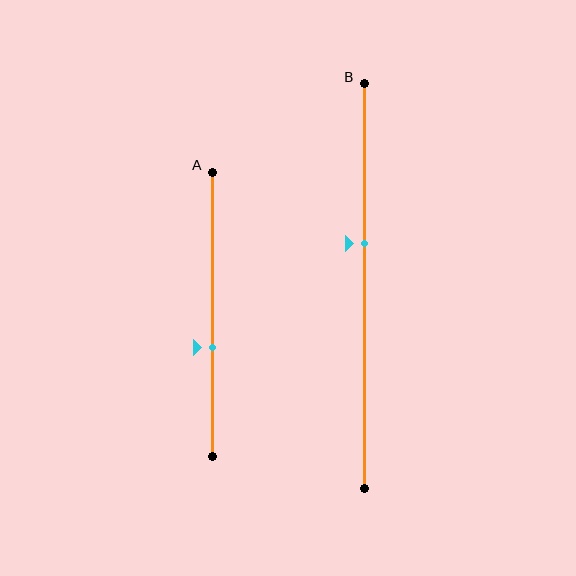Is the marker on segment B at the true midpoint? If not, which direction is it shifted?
No, the marker on segment B is shifted upward by about 10% of the segment length.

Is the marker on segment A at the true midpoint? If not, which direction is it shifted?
No, the marker on segment A is shifted downward by about 12% of the segment length.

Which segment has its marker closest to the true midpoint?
Segment B has its marker closest to the true midpoint.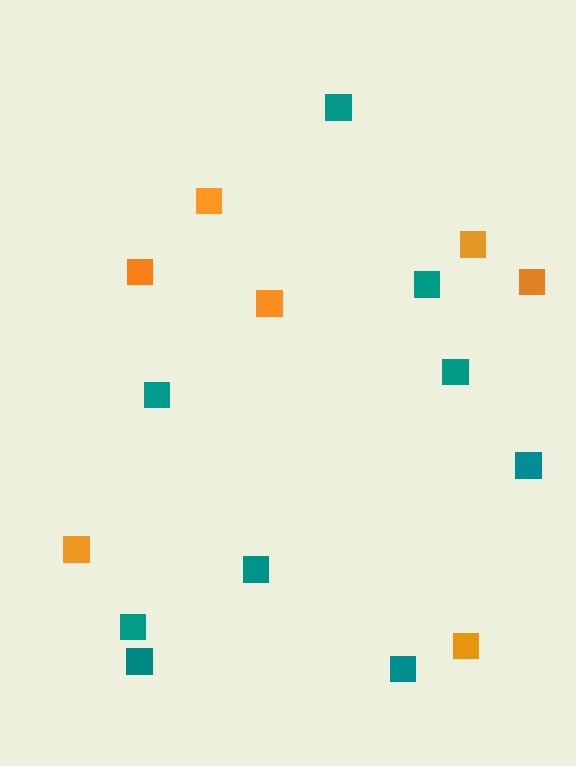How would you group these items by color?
There are 2 groups: one group of orange squares (7) and one group of teal squares (9).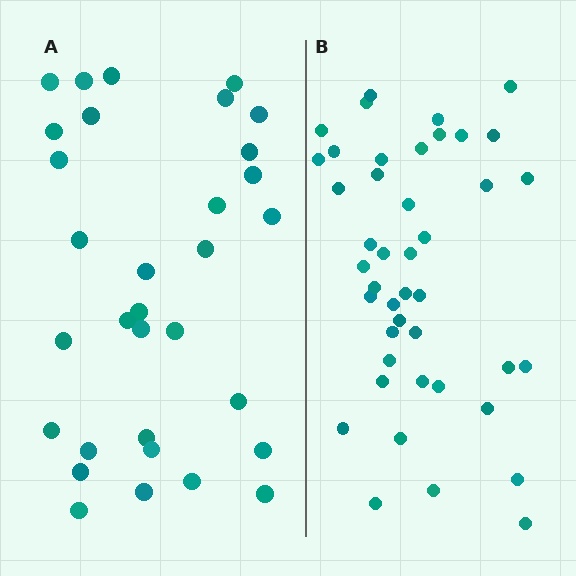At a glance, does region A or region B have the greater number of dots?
Region B (the right region) has more dots.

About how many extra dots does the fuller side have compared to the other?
Region B has roughly 12 or so more dots than region A.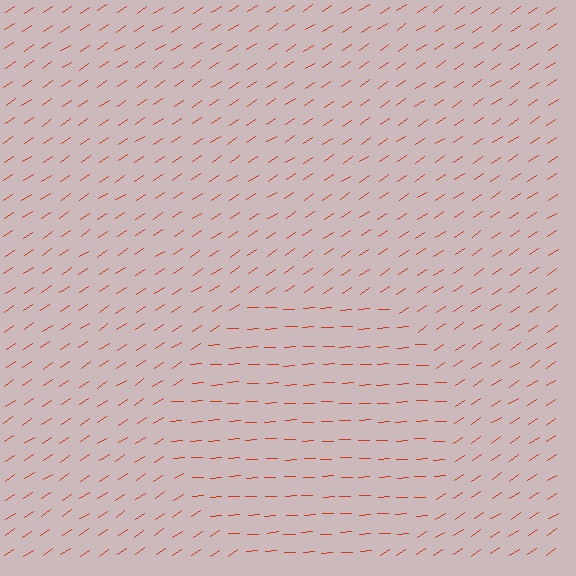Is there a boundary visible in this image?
Yes, there is a texture boundary formed by a change in line orientation.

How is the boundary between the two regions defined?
The boundary is defined purely by a change in line orientation (approximately 31 degrees difference). All lines are the same color and thickness.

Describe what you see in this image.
The image is filled with small red line segments. A circle region in the image has lines oriented differently from the surrounding lines, creating a visible texture boundary.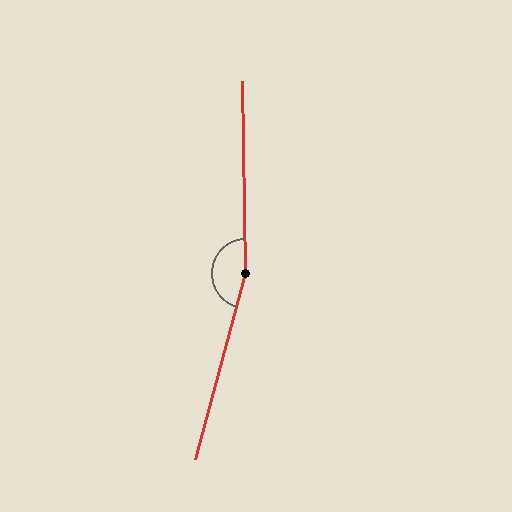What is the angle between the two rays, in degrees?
Approximately 164 degrees.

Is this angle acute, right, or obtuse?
It is obtuse.